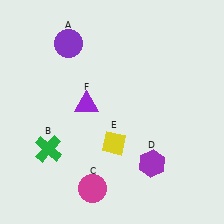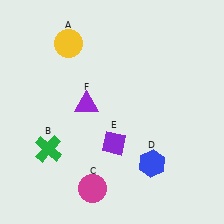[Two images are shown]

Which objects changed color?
A changed from purple to yellow. D changed from purple to blue. E changed from yellow to purple.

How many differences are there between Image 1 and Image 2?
There are 3 differences between the two images.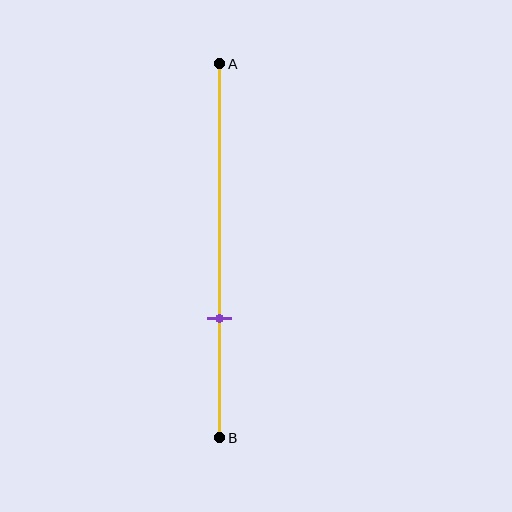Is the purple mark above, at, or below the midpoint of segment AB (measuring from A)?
The purple mark is below the midpoint of segment AB.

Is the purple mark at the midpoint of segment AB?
No, the mark is at about 70% from A, not at the 50% midpoint.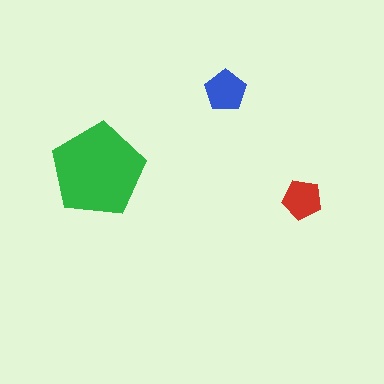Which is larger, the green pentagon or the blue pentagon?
The green one.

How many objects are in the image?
There are 3 objects in the image.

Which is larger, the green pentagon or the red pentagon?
The green one.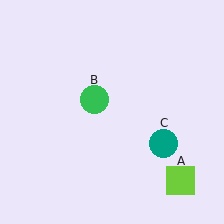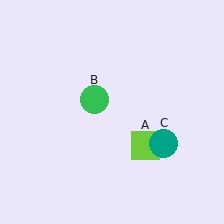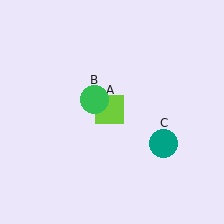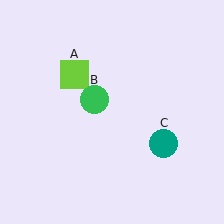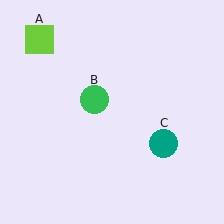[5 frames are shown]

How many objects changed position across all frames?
1 object changed position: lime square (object A).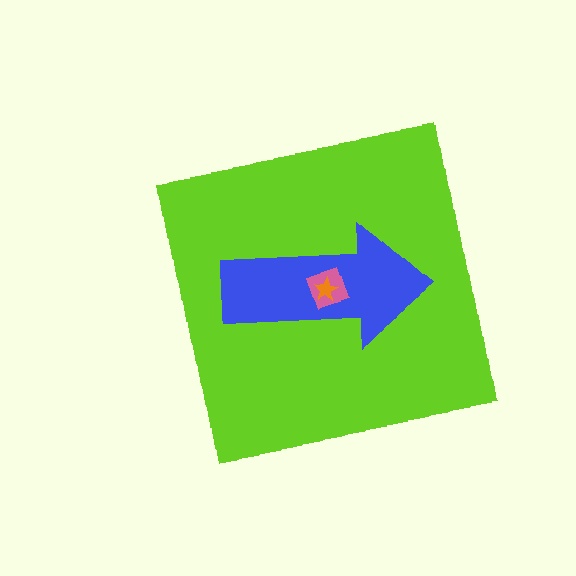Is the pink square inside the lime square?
Yes.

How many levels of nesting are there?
4.